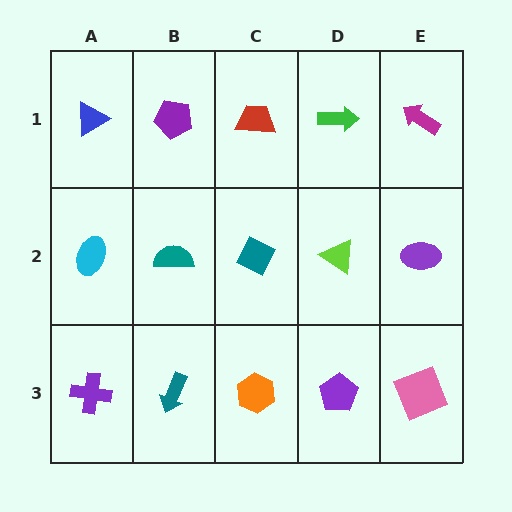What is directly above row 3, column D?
A lime triangle.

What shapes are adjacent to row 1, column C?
A teal diamond (row 2, column C), a purple pentagon (row 1, column B), a green arrow (row 1, column D).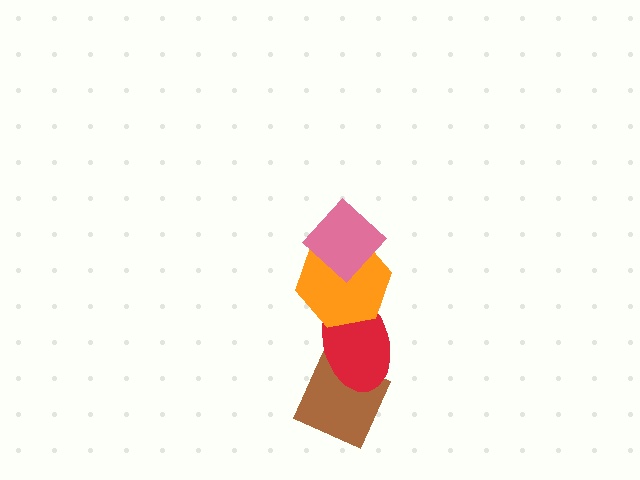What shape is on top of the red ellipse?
The orange hexagon is on top of the red ellipse.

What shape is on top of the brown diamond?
The red ellipse is on top of the brown diamond.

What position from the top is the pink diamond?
The pink diamond is 1st from the top.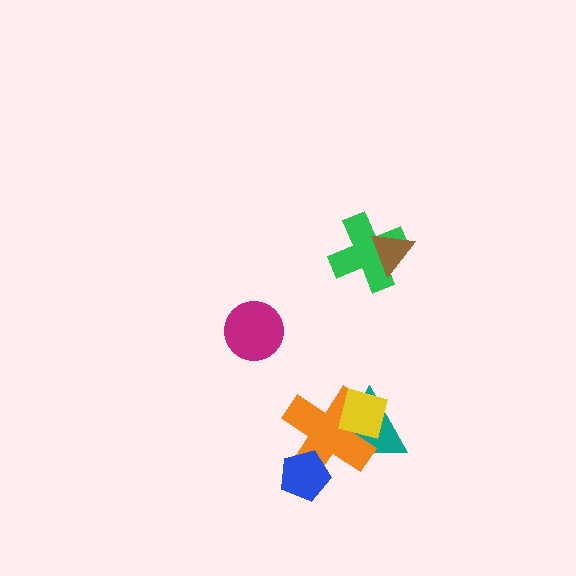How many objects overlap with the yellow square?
2 objects overlap with the yellow square.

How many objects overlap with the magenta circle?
0 objects overlap with the magenta circle.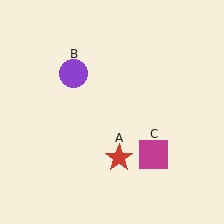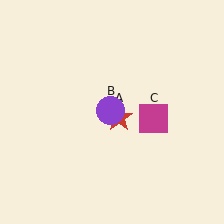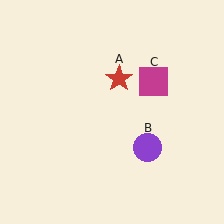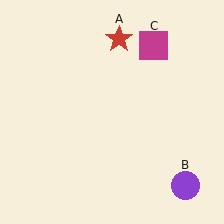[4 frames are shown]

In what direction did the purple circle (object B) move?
The purple circle (object B) moved down and to the right.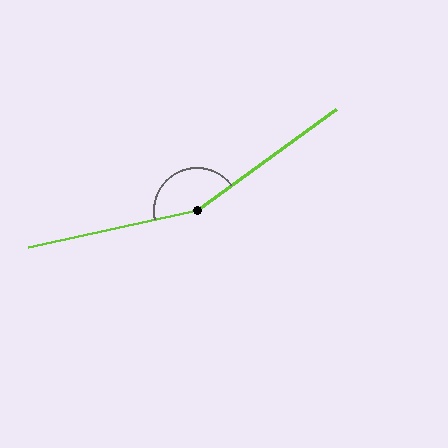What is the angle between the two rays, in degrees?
Approximately 156 degrees.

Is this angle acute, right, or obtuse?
It is obtuse.